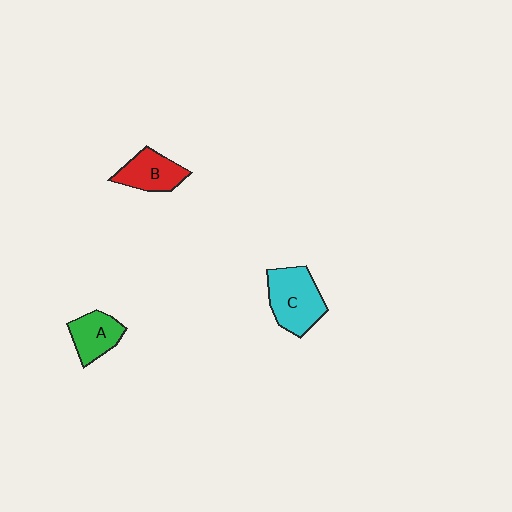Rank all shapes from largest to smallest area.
From largest to smallest: C (cyan), B (red), A (green).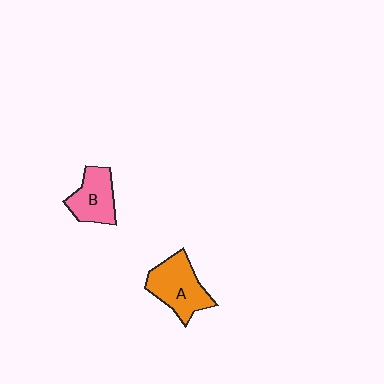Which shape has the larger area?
Shape A (orange).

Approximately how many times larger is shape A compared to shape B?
Approximately 1.3 times.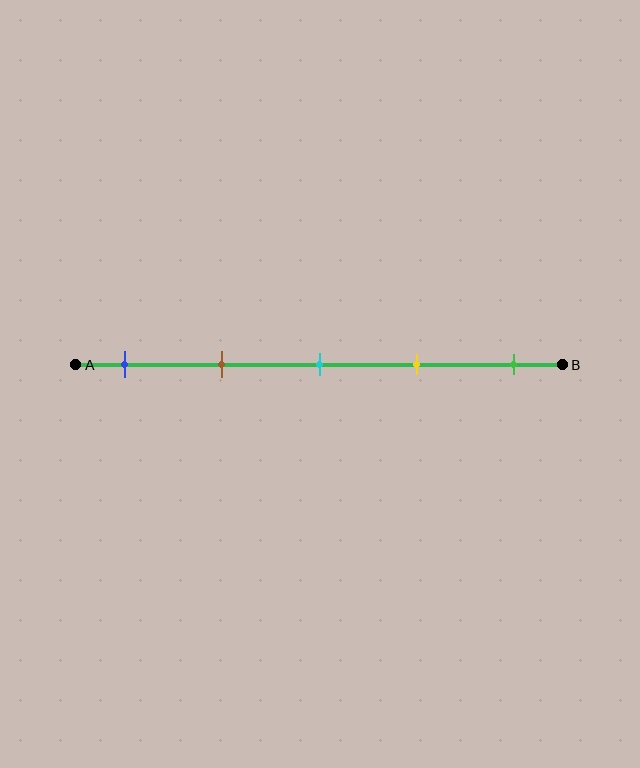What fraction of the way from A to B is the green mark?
The green mark is approximately 90% (0.9) of the way from A to B.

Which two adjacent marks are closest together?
The cyan and yellow marks are the closest adjacent pair.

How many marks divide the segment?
There are 5 marks dividing the segment.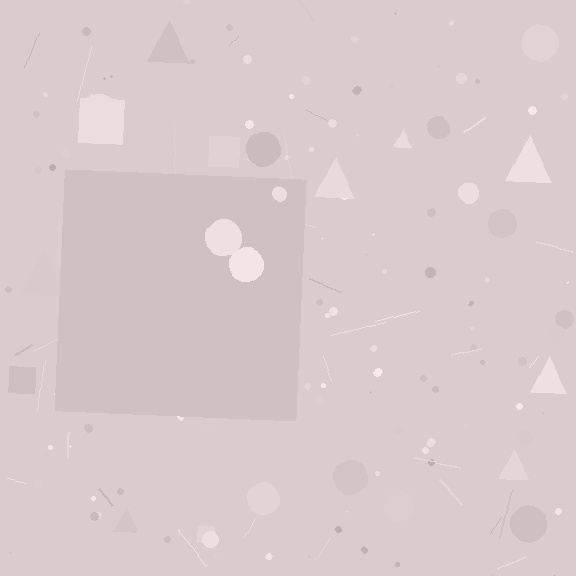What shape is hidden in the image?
A square is hidden in the image.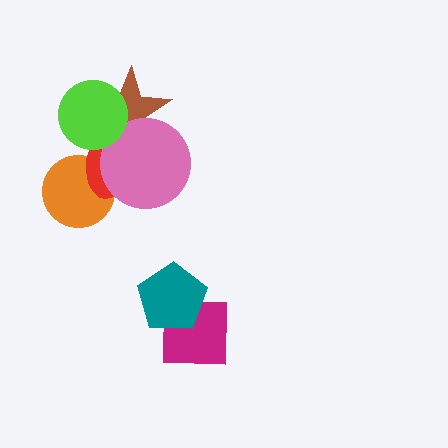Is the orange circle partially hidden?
Yes, it is partially covered by another shape.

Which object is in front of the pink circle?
The lime circle is in front of the pink circle.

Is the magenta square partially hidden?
Yes, it is partially covered by another shape.